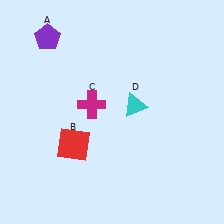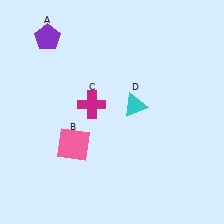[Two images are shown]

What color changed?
The square (B) changed from red in Image 1 to pink in Image 2.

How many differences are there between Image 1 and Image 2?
There is 1 difference between the two images.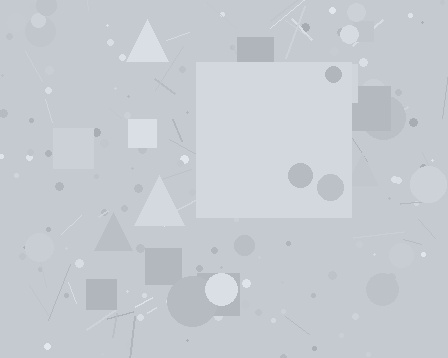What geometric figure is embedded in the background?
A square is embedded in the background.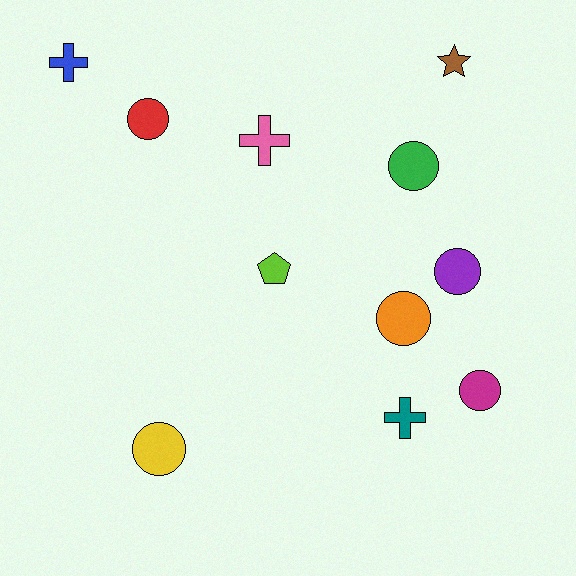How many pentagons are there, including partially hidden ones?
There is 1 pentagon.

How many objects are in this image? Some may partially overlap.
There are 11 objects.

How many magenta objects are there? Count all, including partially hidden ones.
There is 1 magenta object.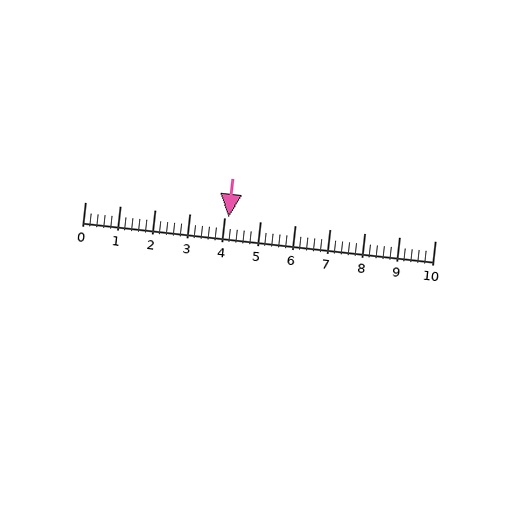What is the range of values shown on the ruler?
The ruler shows values from 0 to 10.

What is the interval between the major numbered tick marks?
The major tick marks are spaced 1 units apart.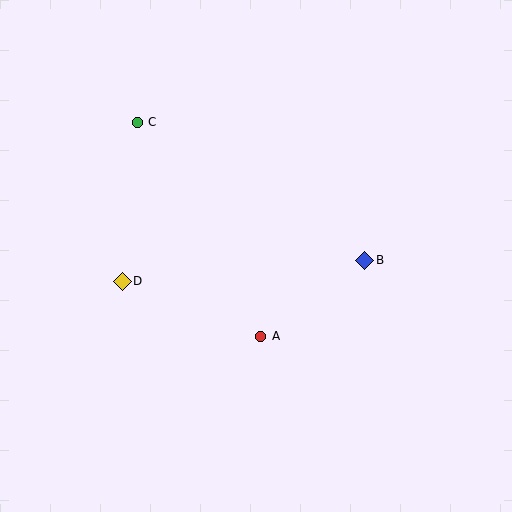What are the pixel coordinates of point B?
Point B is at (365, 260).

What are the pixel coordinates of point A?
Point A is at (261, 336).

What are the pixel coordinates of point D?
Point D is at (122, 281).